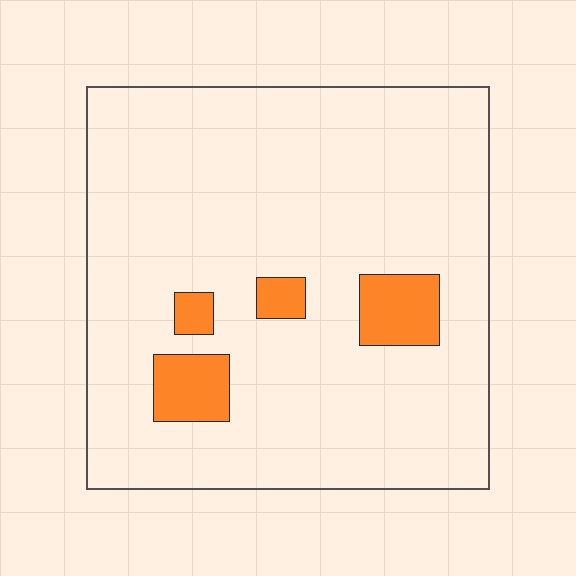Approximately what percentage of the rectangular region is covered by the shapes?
Approximately 10%.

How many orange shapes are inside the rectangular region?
4.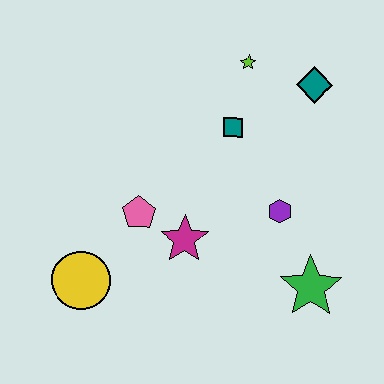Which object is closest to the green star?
The purple hexagon is closest to the green star.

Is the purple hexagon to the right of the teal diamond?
No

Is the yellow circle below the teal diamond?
Yes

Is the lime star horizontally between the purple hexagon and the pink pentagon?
Yes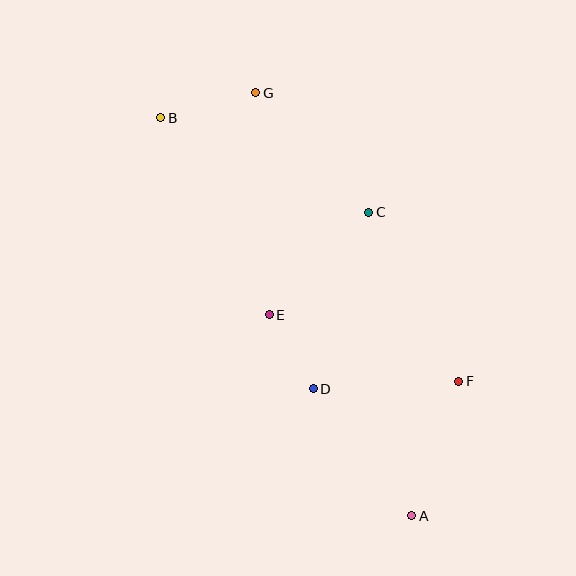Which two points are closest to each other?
Points D and E are closest to each other.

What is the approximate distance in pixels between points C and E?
The distance between C and E is approximately 143 pixels.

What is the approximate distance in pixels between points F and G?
The distance between F and G is approximately 353 pixels.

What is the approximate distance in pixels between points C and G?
The distance between C and G is approximately 164 pixels.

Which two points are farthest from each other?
Points A and B are farthest from each other.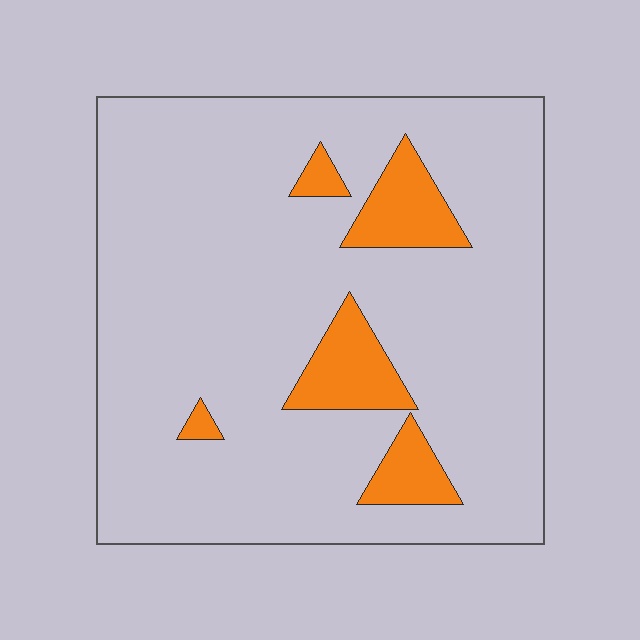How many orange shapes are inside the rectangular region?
5.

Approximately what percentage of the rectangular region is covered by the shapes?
Approximately 10%.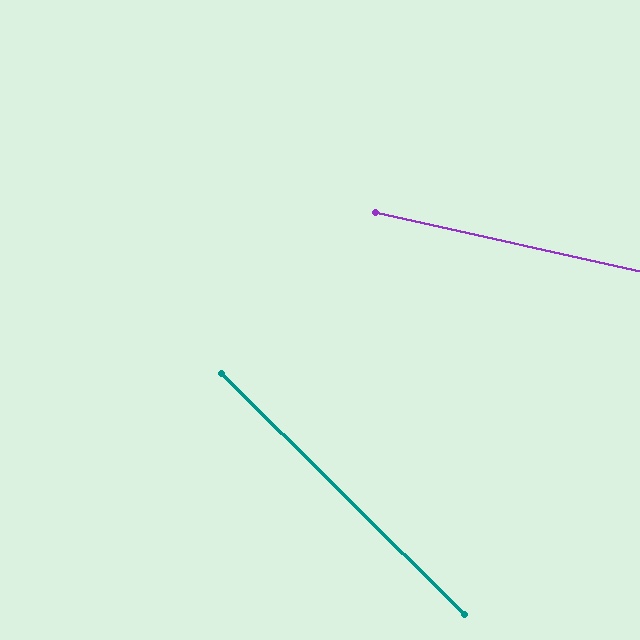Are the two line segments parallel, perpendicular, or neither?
Neither parallel nor perpendicular — they differ by about 32°.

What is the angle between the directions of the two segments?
Approximately 32 degrees.